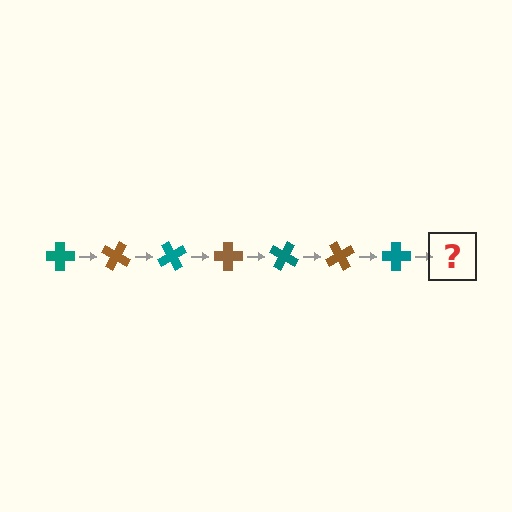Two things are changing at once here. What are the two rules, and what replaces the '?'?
The two rules are that it rotates 30 degrees each step and the color cycles through teal and brown. The '?' should be a brown cross, rotated 210 degrees from the start.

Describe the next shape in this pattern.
It should be a brown cross, rotated 210 degrees from the start.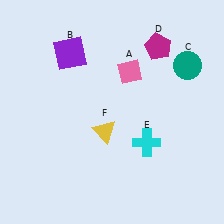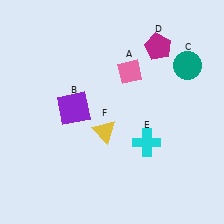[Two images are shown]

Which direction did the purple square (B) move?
The purple square (B) moved down.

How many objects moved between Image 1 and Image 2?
1 object moved between the two images.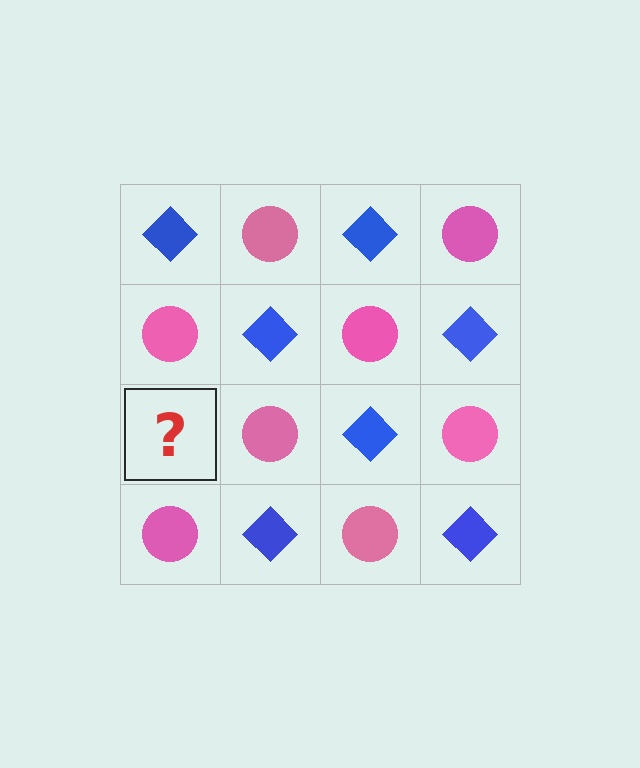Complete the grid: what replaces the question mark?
The question mark should be replaced with a blue diamond.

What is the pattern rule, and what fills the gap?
The rule is that it alternates blue diamond and pink circle in a checkerboard pattern. The gap should be filled with a blue diamond.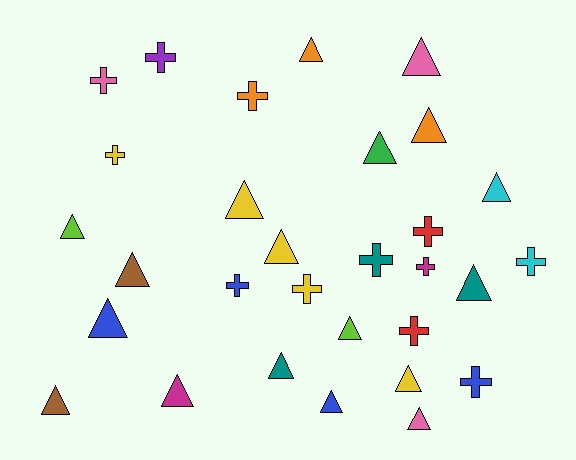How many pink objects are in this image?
There are 3 pink objects.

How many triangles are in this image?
There are 18 triangles.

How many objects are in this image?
There are 30 objects.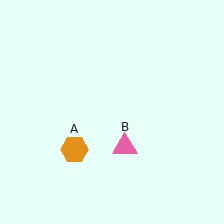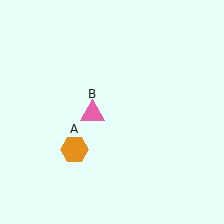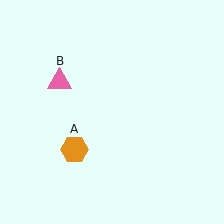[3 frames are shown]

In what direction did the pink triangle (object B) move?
The pink triangle (object B) moved up and to the left.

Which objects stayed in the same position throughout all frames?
Orange hexagon (object A) remained stationary.